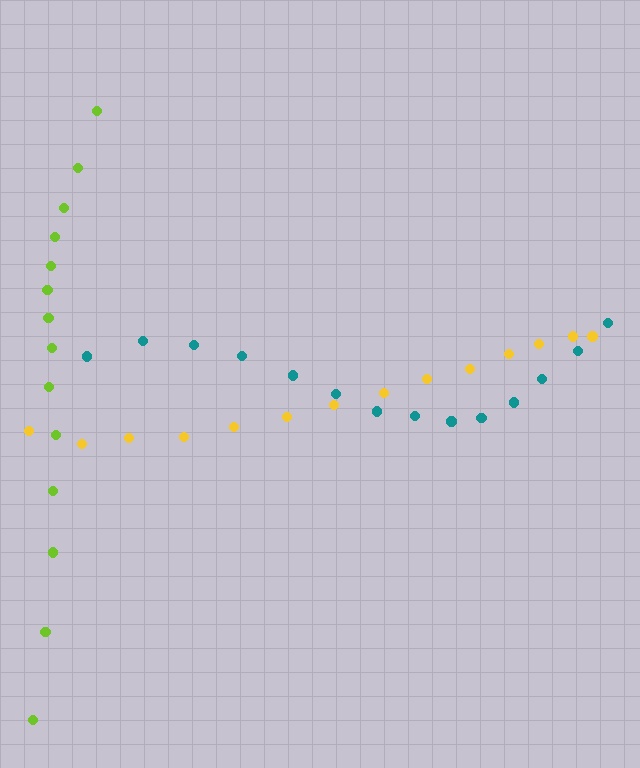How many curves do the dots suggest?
There are 3 distinct paths.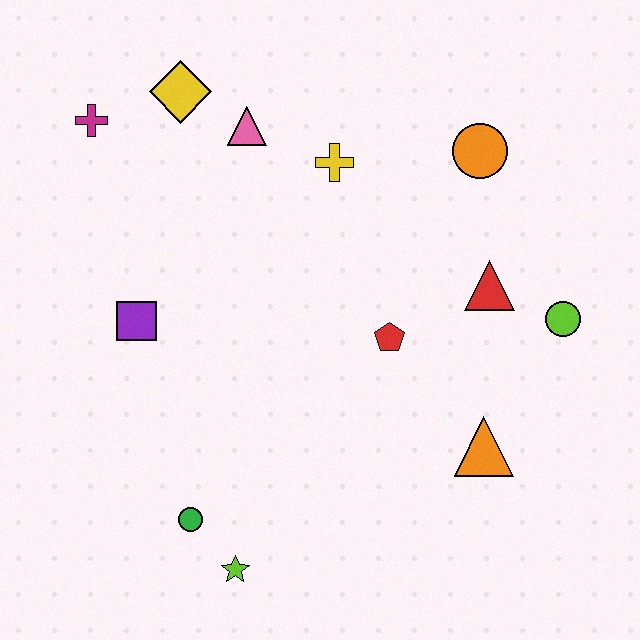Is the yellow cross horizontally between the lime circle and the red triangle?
No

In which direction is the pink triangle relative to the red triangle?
The pink triangle is to the left of the red triangle.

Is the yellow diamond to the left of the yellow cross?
Yes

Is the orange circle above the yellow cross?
Yes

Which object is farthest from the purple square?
The lime circle is farthest from the purple square.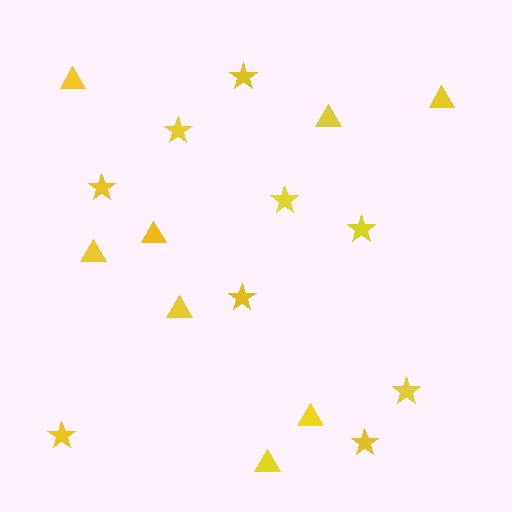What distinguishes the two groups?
There are 2 groups: one group of triangles (8) and one group of stars (9).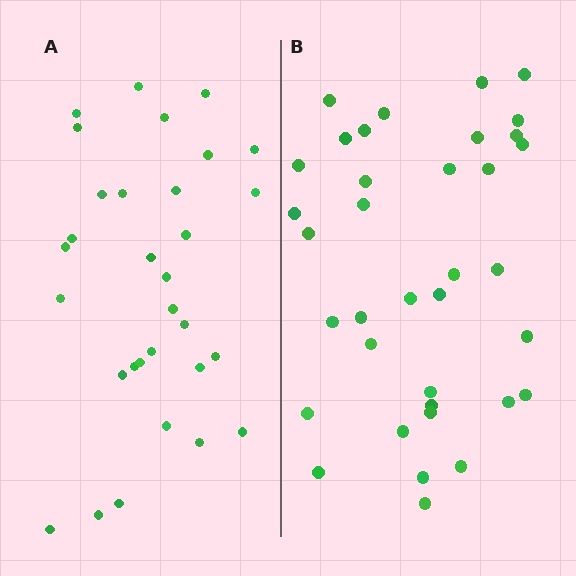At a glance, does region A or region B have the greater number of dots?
Region B (the right region) has more dots.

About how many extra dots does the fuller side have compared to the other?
Region B has about 5 more dots than region A.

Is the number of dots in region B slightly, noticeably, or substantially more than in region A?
Region B has only slightly more — the two regions are fairly close. The ratio is roughly 1.2 to 1.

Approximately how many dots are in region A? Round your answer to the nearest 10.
About 30 dots. (The exact count is 31, which rounds to 30.)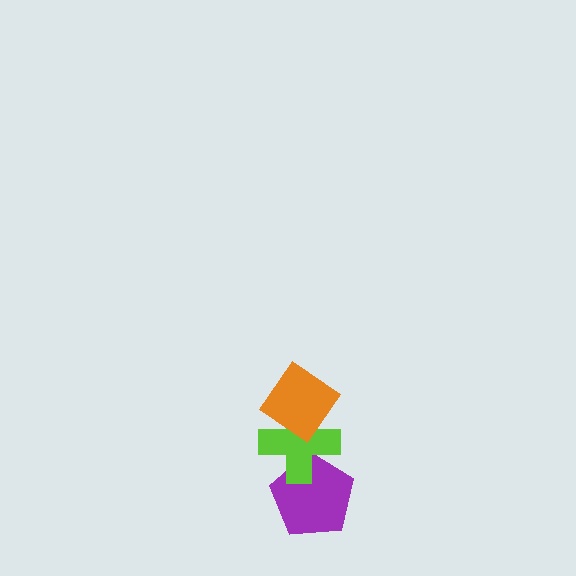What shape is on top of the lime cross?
The orange diamond is on top of the lime cross.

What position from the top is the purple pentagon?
The purple pentagon is 3rd from the top.